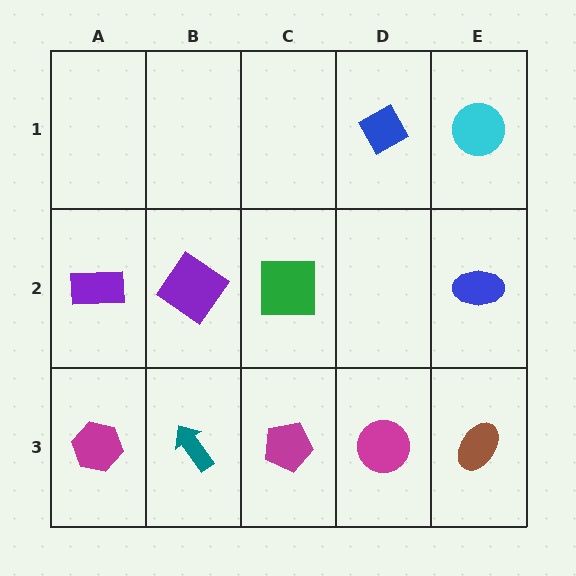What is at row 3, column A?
A magenta hexagon.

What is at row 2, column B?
A purple diamond.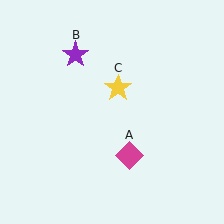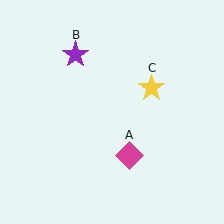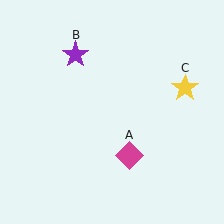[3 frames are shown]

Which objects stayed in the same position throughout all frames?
Magenta diamond (object A) and purple star (object B) remained stationary.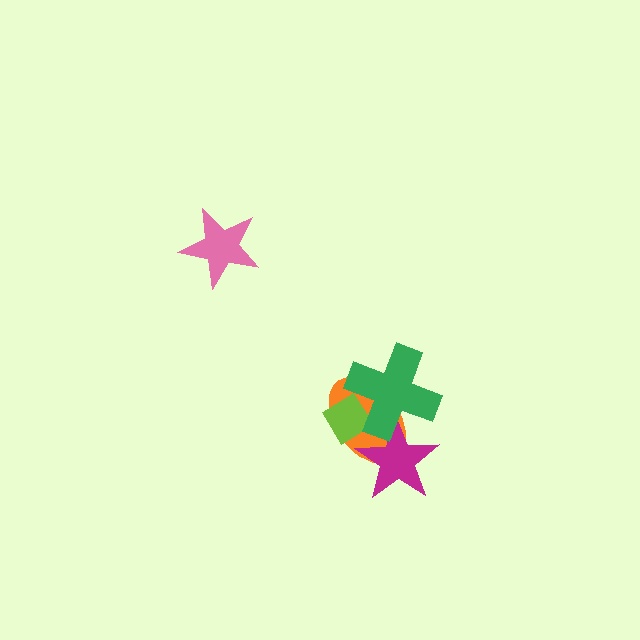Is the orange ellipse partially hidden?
Yes, it is partially covered by another shape.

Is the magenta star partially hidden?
Yes, it is partially covered by another shape.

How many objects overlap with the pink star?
0 objects overlap with the pink star.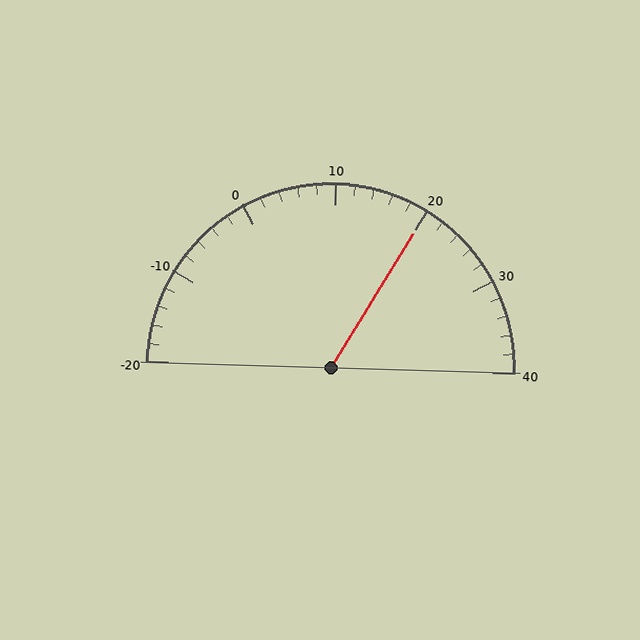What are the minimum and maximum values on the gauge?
The gauge ranges from -20 to 40.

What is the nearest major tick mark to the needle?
The nearest major tick mark is 20.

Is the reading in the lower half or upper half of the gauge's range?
The reading is in the upper half of the range (-20 to 40).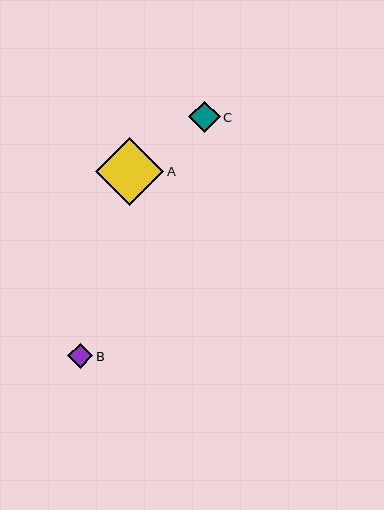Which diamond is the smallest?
Diamond B is the smallest with a size of approximately 25 pixels.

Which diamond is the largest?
Diamond A is the largest with a size of approximately 68 pixels.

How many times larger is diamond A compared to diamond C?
Diamond A is approximately 2.1 times the size of diamond C.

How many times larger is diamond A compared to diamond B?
Diamond A is approximately 2.7 times the size of diamond B.